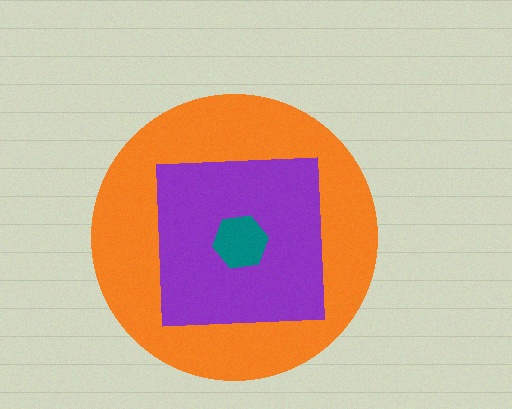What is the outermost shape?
The orange circle.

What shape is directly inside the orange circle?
The purple square.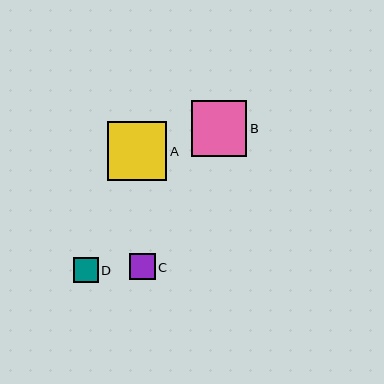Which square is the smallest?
Square D is the smallest with a size of approximately 25 pixels.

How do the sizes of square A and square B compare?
Square A and square B are approximately the same size.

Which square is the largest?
Square A is the largest with a size of approximately 59 pixels.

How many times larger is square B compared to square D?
Square B is approximately 2.2 times the size of square D.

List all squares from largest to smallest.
From largest to smallest: A, B, C, D.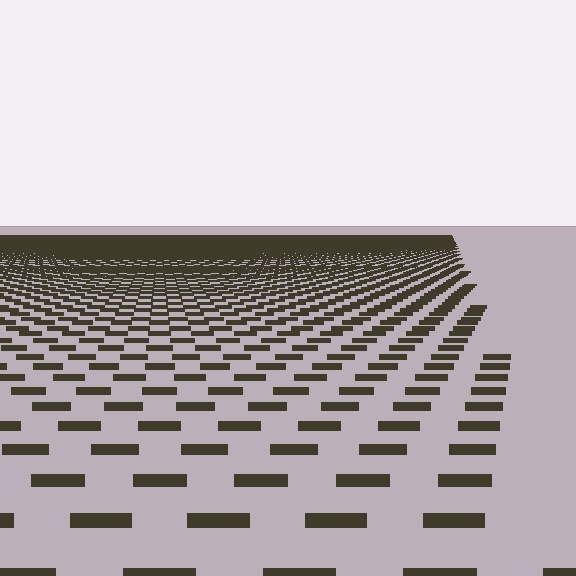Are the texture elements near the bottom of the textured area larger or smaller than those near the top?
Larger. Near the bottom, elements are closer to the viewer and appear at a bigger on-screen size.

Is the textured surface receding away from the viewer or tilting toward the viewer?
The surface is receding away from the viewer. Texture elements get smaller and denser toward the top.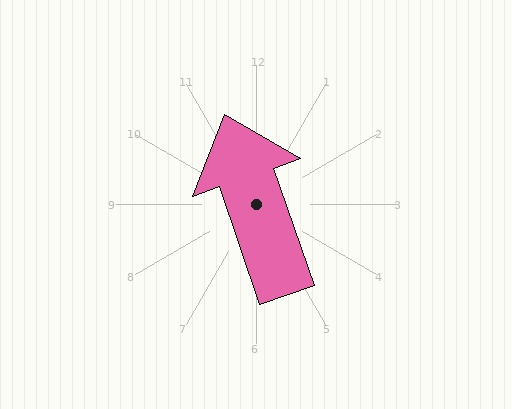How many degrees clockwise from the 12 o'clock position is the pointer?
Approximately 341 degrees.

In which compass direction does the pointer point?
North.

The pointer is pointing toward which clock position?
Roughly 11 o'clock.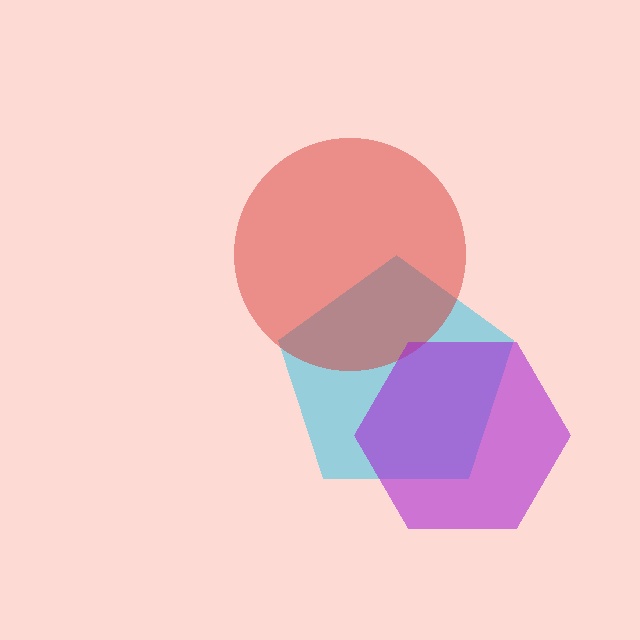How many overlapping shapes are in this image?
There are 3 overlapping shapes in the image.